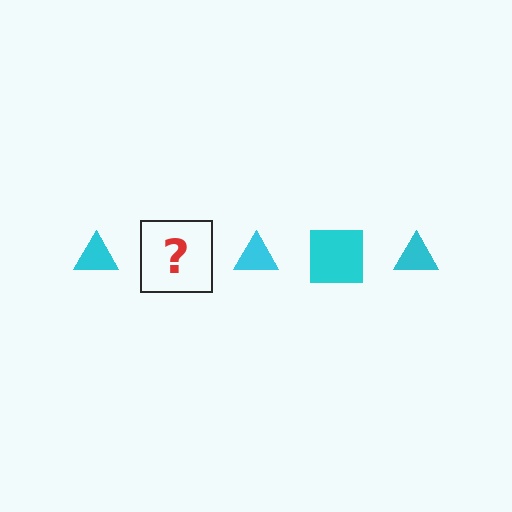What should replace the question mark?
The question mark should be replaced with a cyan square.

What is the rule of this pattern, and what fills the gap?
The rule is that the pattern cycles through triangle, square shapes in cyan. The gap should be filled with a cyan square.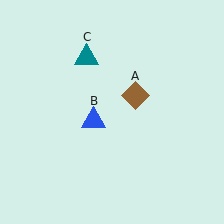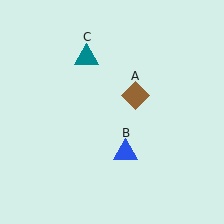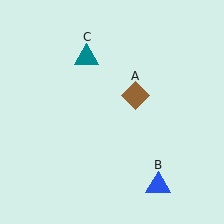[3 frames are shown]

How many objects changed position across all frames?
1 object changed position: blue triangle (object B).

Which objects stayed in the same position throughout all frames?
Brown diamond (object A) and teal triangle (object C) remained stationary.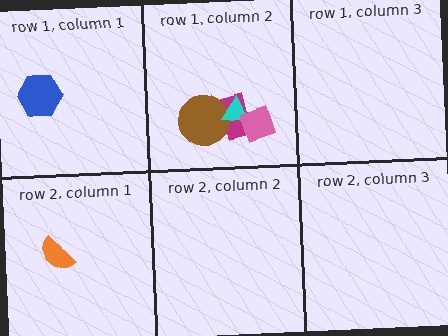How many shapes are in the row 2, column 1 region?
1.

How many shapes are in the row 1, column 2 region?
4.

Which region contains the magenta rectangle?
The row 1, column 2 region.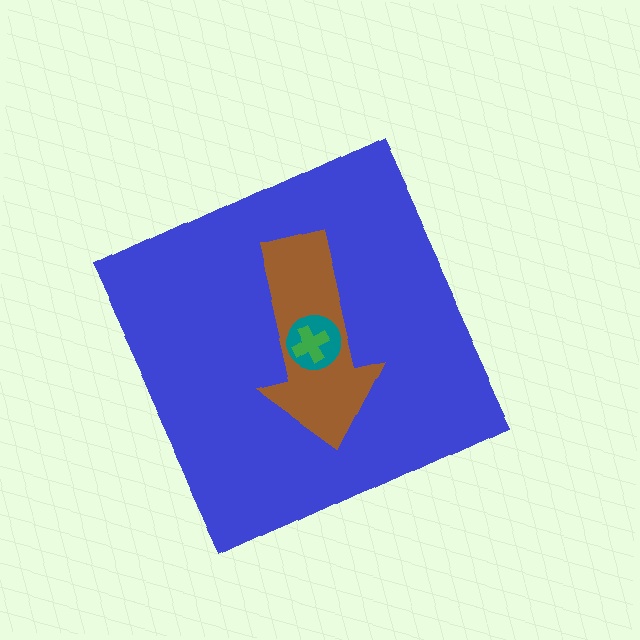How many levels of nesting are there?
4.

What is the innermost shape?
The green cross.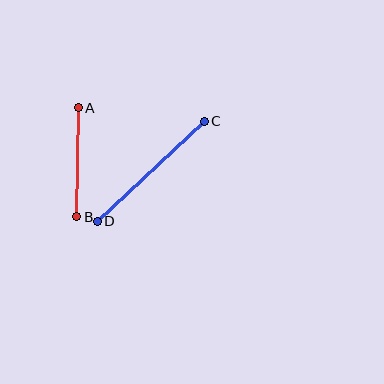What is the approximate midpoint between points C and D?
The midpoint is at approximately (151, 171) pixels.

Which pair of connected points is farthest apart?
Points C and D are farthest apart.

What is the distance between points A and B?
The distance is approximately 109 pixels.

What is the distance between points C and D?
The distance is approximately 146 pixels.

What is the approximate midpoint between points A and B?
The midpoint is at approximately (77, 162) pixels.